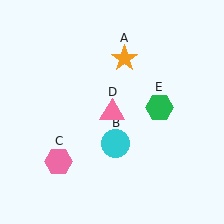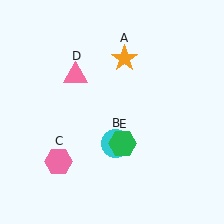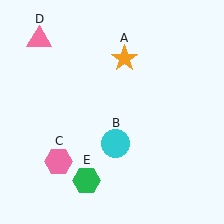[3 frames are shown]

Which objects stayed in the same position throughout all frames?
Orange star (object A) and cyan circle (object B) and pink hexagon (object C) remained stationary.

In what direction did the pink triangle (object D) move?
The pink triangle (object D) moved up and to the left.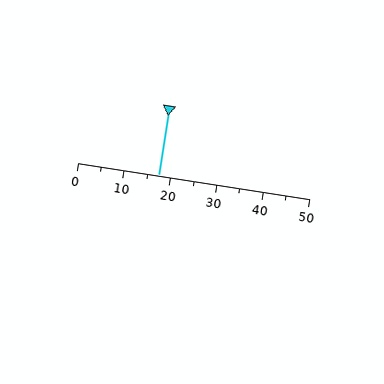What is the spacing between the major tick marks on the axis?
The major ticks are spaced 10 apart.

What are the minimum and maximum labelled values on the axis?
The axis runs from 0 to 50.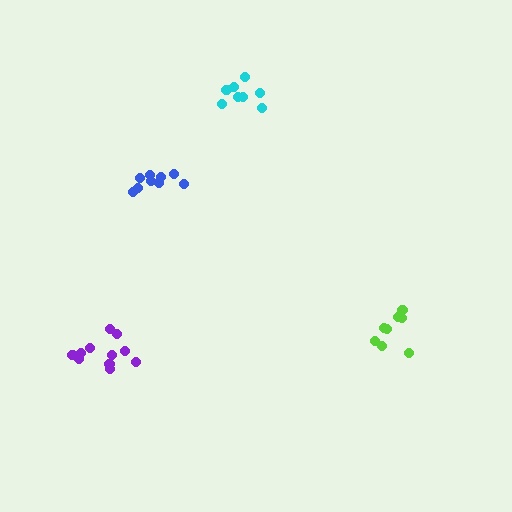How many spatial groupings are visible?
There are 4 spatial groupings.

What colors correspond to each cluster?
The clusters are colored: lime, blue, cyan, purple.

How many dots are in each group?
Group 1: 8 dots, Group 2: 9 dots, Group 3: 8 dots, Group 4: 11 dots (36 total).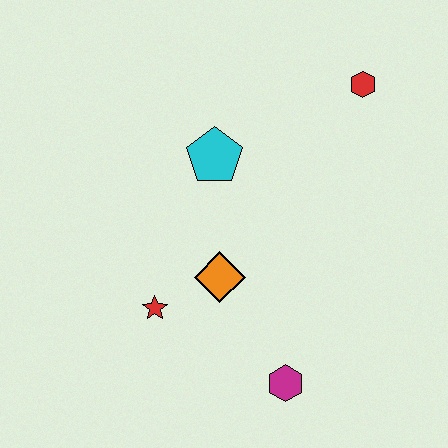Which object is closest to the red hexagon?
The cyan pentagon is closest to the red hexagon.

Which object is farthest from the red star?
The red hexagon is farthest from the red star.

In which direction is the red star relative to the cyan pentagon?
The red star is below the cyan pentagon.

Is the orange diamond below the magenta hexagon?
No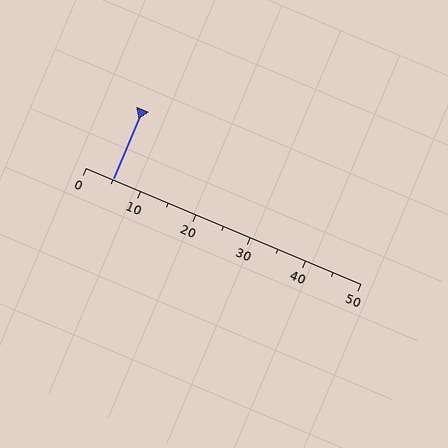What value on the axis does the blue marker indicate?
The marker indicates approximately 5.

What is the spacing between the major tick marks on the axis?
The major ticks are spaced 10 apart.